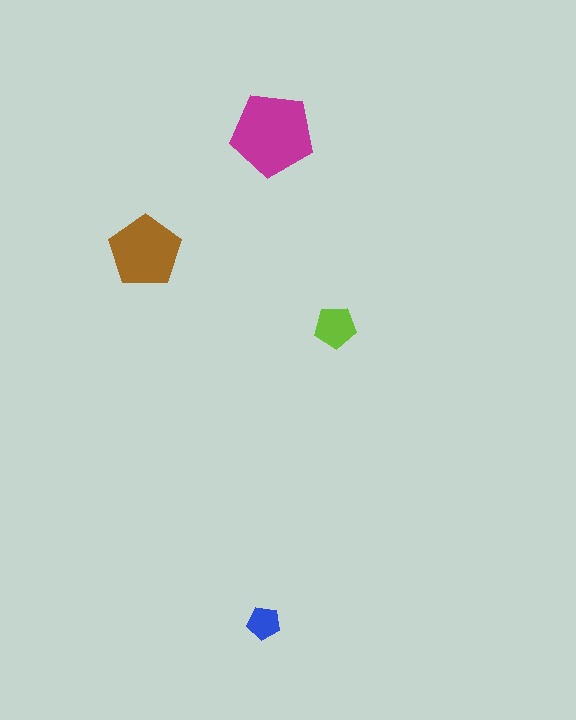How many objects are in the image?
There are 4 objects in the image.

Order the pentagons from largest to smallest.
the magenta one, the brown one, the lime one, the blue one.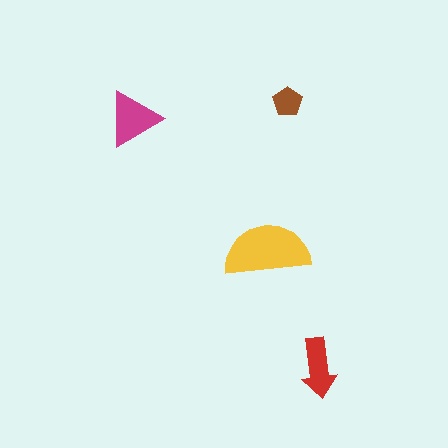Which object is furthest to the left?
The magenta triangle is leftmost.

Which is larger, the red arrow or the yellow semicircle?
The yellow semicircle.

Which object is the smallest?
The brown pentagon.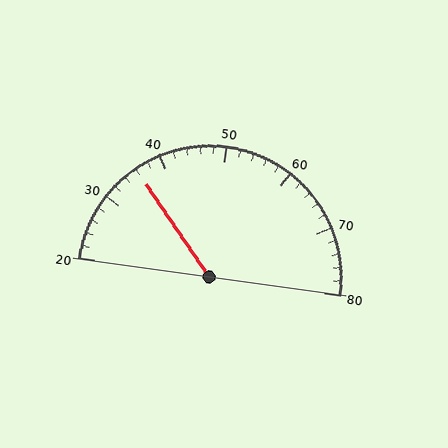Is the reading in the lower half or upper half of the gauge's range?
The reading is in the lower half of the range (20 to 80).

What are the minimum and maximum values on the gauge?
The gauge ranges from 20 to 80.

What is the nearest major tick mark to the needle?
The nearest major tick mark is 40.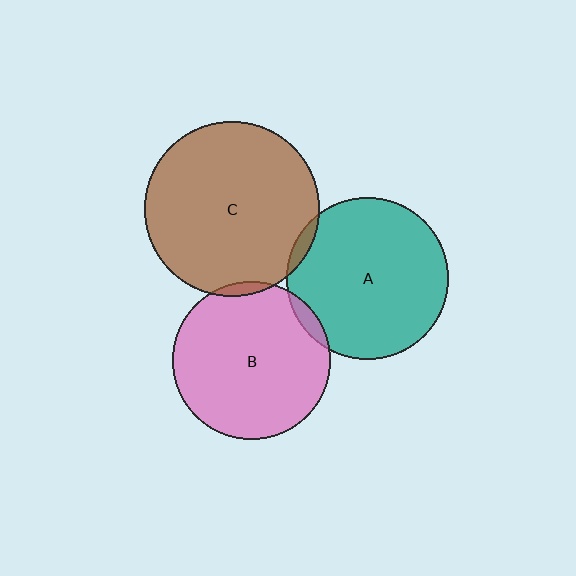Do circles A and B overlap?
Yes.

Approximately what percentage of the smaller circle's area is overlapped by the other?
Approximately 5%.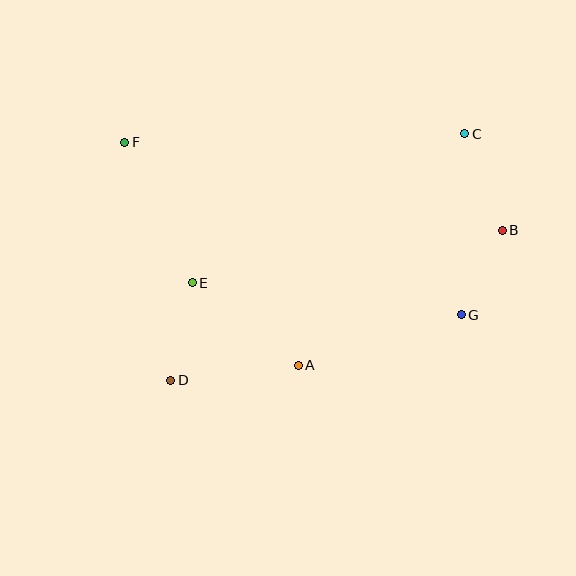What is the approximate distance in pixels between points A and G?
The distance between A and G is approximately 170 pixels.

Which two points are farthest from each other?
Points B and F are farthest from each other.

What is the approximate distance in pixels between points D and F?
The distance between D and F is approximately 242 pixels.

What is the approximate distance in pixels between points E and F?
The distance between E and F is approximately 155 pixels.